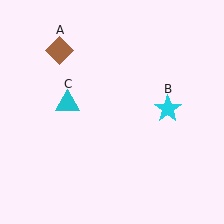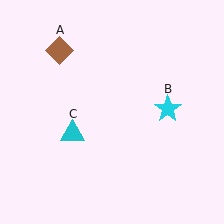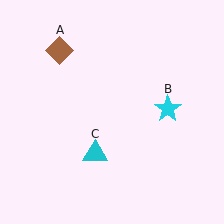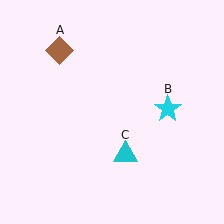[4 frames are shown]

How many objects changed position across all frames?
1 object changed position: cyan triangle (object C).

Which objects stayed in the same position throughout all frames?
Brown diamond (object A) and cyan star (object B) remained stationary.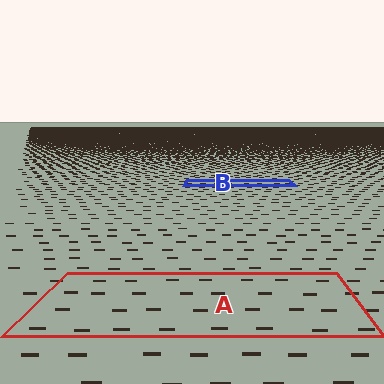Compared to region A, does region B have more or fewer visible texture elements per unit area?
Region B has more texture elements per unit area — they are packed more densely because it is farther away.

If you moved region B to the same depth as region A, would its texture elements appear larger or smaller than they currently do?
They would appear larger. At a closer depth, the same texture elements are projected at a bigger on-screen size.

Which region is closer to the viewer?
Region A is closer. The texture elements there are larger and more spread out.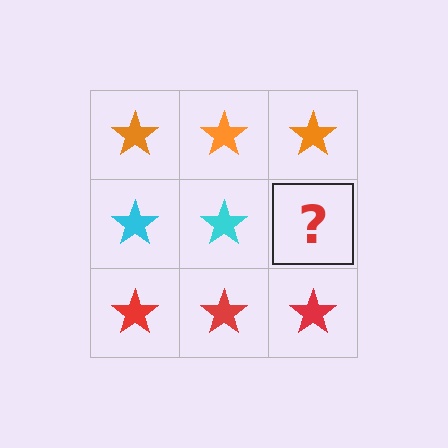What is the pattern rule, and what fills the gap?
The rule is that each row has a consistent color. The gap should be filled with a cyan star.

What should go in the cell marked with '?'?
The missing cell should contain a cyan star.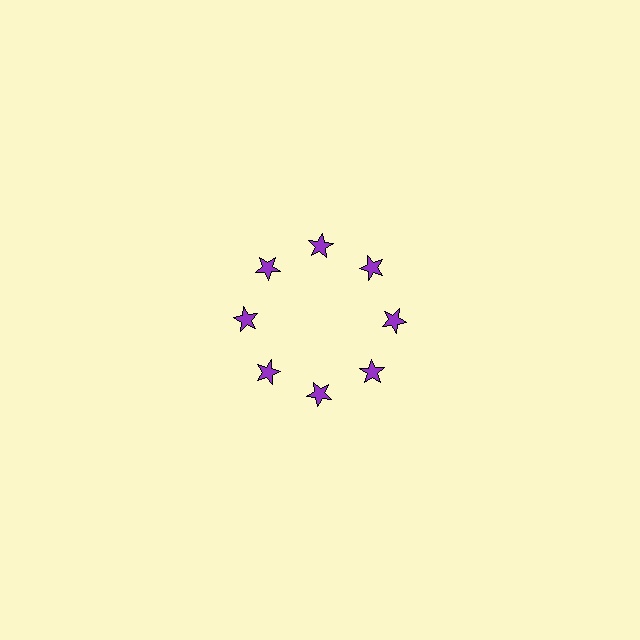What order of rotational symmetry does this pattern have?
This pattern has 8-fold rotational symmetry.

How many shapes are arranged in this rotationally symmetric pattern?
There are 8 shapes, arranged in 8 groups of 1.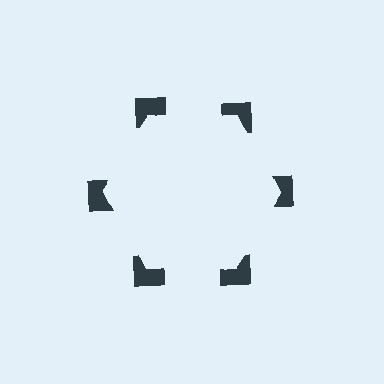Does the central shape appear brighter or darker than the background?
It typically appears slightly brighter than the background, even though no actual brightness change is drawn.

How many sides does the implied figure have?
6 sides.